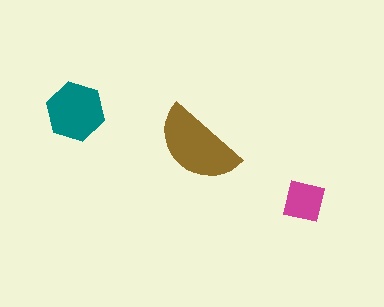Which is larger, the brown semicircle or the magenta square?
The brown semicircle.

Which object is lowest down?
The magenta square is bottommost.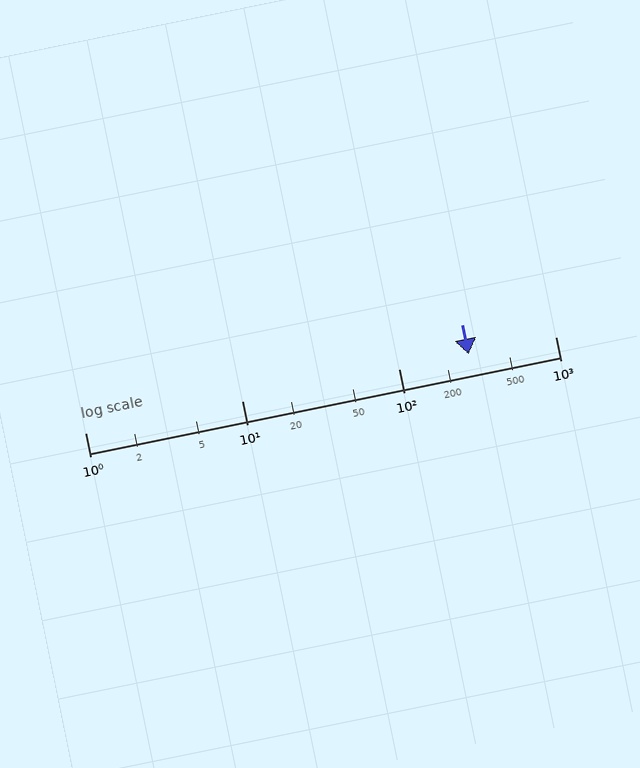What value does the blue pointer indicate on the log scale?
The pointer indicates approximately 280.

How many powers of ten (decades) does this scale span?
The scale spans 3 decades, from 1 to 1000.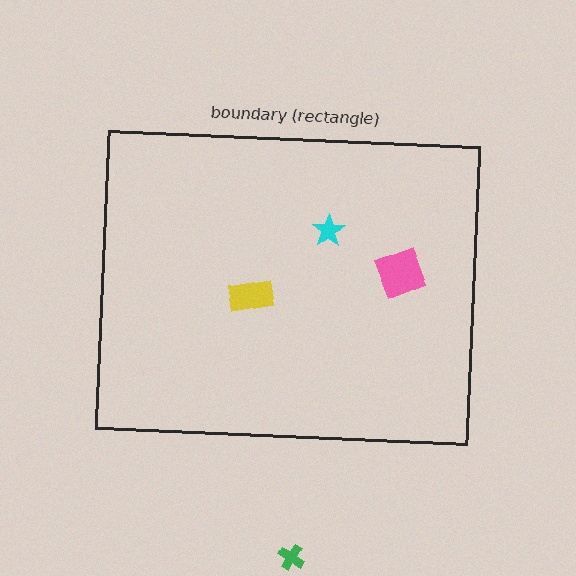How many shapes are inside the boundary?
3 inside, 1 outside.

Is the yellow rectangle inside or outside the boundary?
Inside.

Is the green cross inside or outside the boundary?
Outside.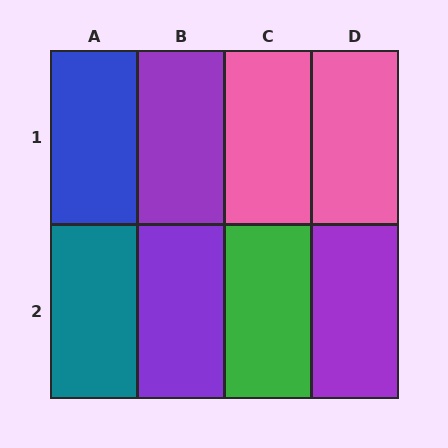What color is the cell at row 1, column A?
Blue.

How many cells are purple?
3 cells are purple.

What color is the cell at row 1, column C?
Pink.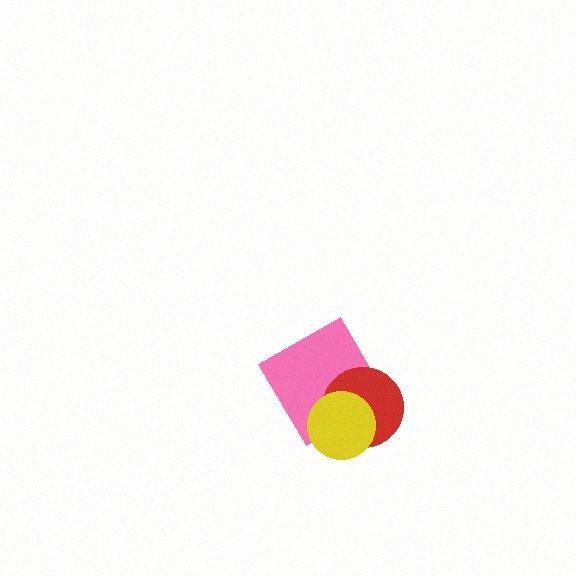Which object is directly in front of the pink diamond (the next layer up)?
The red circle is directly in front of the pink diamond.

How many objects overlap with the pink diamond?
2 objects overlap with the pink diamond.